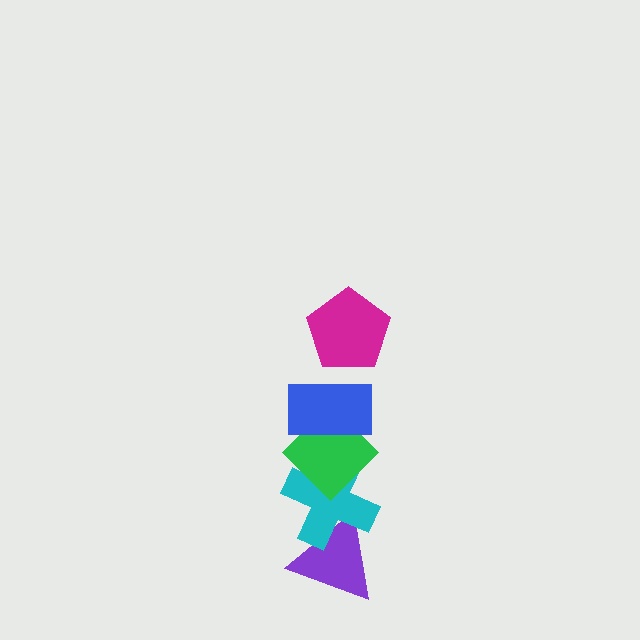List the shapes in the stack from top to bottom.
From top to bottom: the magenta pentagon, the blue rectangle, the green diamond, the cyan cross, the purple triangle.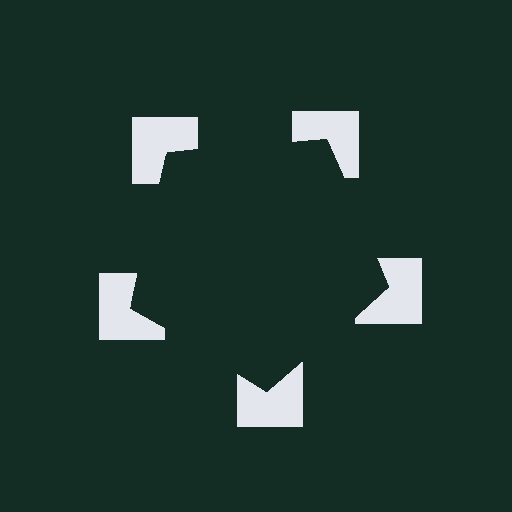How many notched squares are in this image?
There are 5 — one at each vertex of the illusory pentagon.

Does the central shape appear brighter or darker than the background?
It typically appears slightly darker than the background, even though no actual brightness change is drawn.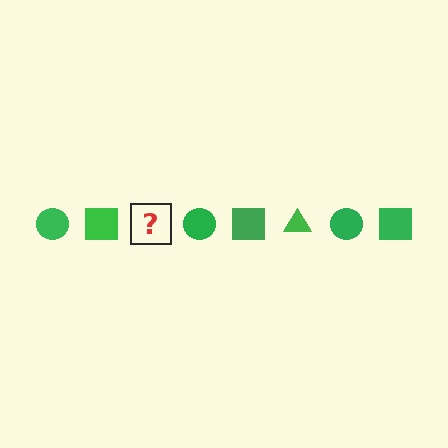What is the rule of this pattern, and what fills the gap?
The rule is that the pattern cycles through circle, square, triangle shapes in green. The gap should be filled with a green triangle.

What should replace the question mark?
The question mark should be replaced with a green triangle.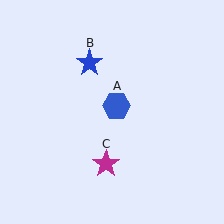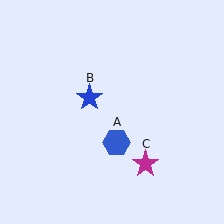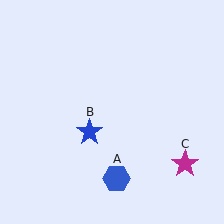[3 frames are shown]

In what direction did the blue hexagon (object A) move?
The blue hexagon (object A) moved down.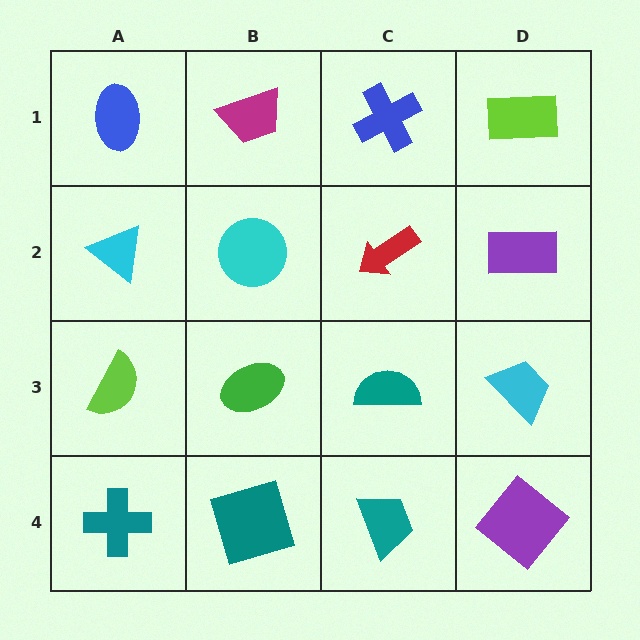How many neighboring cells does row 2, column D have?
3.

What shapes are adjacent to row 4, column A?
A lime semicircle (row 3, column A), a teal square (row 4, column B).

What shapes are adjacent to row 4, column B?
A green ellipse (row 3, column B), a teal cross (row 4, column A), a teal trapezoid (row 4, column C).